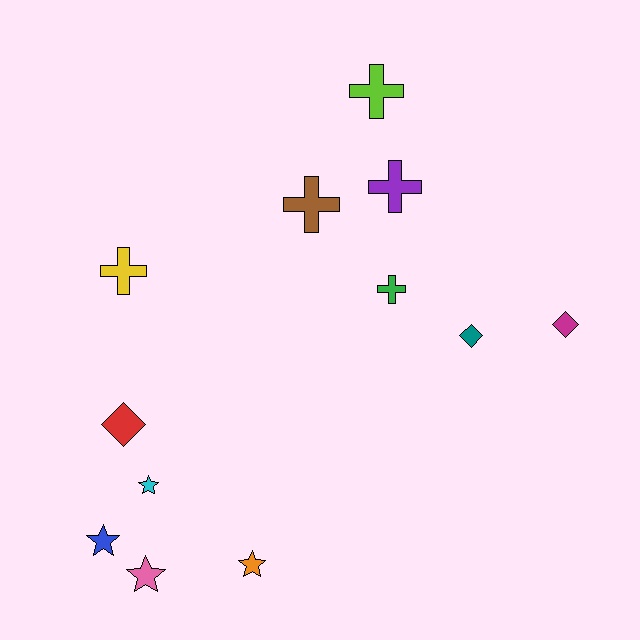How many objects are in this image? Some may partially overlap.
There are 12 objects.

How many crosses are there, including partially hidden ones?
There are 5 crosses.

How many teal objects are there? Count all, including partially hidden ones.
There is 1 teal object.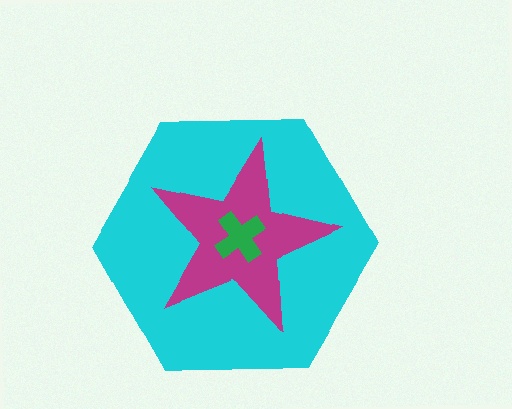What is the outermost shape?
The cyan hexagon.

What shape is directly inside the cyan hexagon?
The magenta star.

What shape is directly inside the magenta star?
The green cross.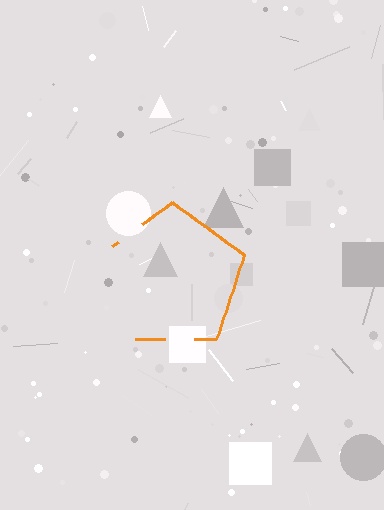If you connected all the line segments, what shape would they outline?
They would outline a pentagon.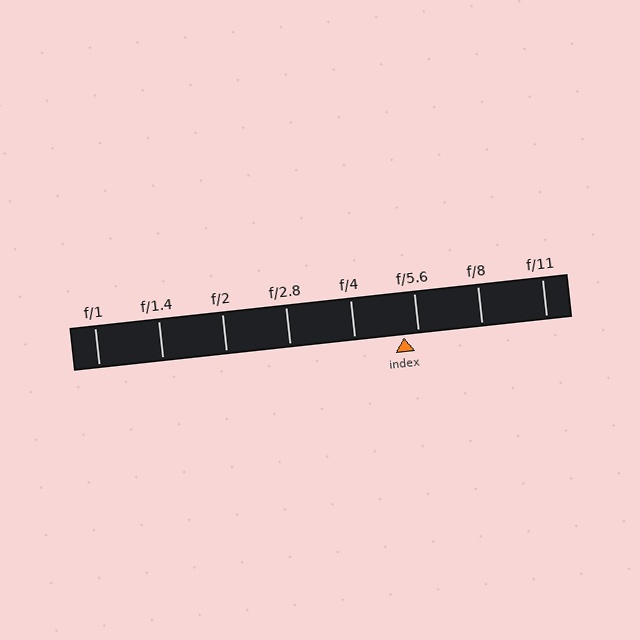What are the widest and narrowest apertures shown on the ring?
The widest aperture shown is f/1 and the narrowest is f/11.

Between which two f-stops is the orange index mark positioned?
The index mark is between f/4 and f/5.6.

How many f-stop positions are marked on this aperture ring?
There are 8 f-stop positions marked.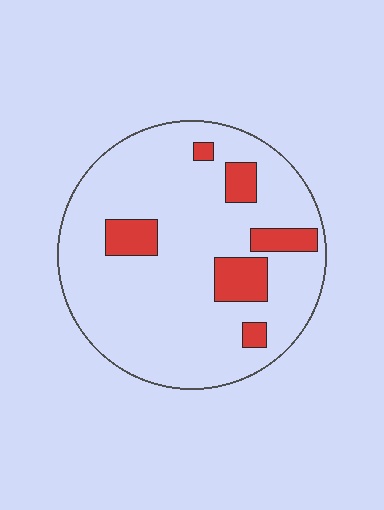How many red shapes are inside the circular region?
6.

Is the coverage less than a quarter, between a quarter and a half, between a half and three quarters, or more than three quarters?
Less than a quarter.